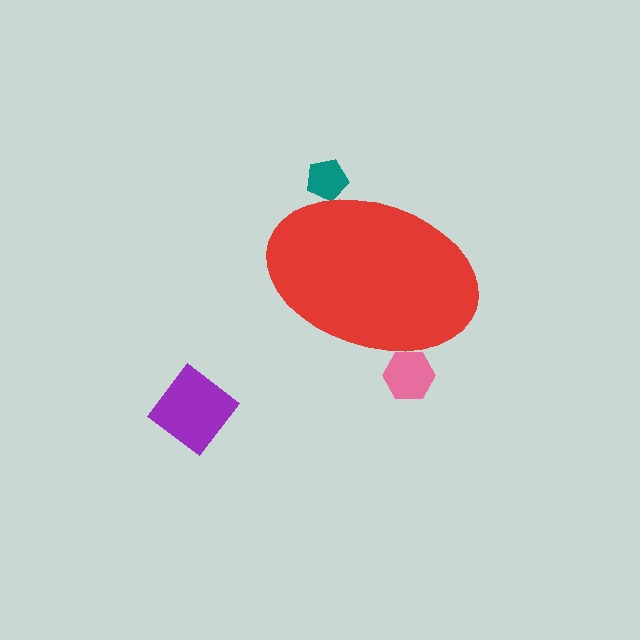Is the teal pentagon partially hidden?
Yes, the teal pentagon is partially hidden behind the red ellipse.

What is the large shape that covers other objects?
A red ellipse.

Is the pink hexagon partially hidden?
Yes, the pink hexagon is partially hidden behind the red ellipse.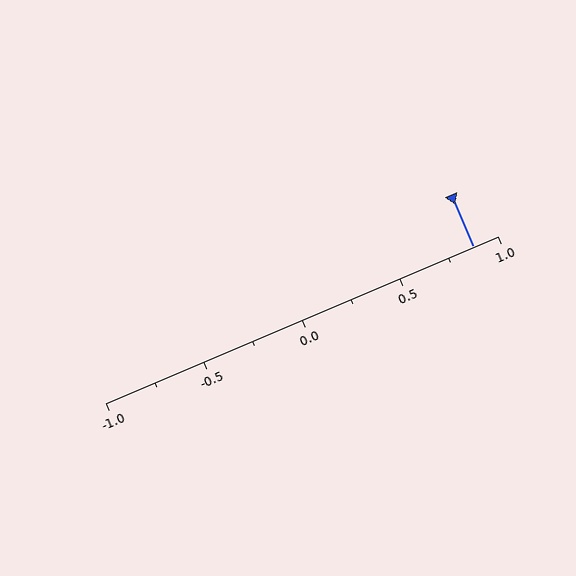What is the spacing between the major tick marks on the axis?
The major ticks are spaced 0.5 apart.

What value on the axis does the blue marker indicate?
The marker indicates approximately 0.88.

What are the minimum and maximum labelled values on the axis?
The axis runs from -1.0 to 1.0.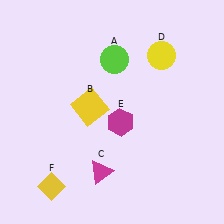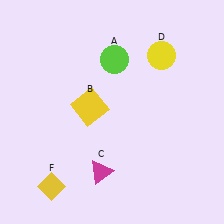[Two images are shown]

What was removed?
The magenta hexagon (E) was removed in Image 2.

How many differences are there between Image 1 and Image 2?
There is 1 difference between the two images.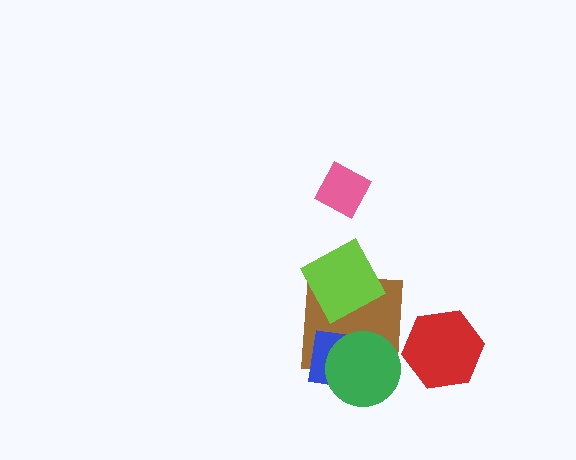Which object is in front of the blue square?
The green circle is in front of the blue square.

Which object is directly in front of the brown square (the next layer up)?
The blue square is directly in front of the brown square.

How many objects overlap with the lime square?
1 object overlaps with the lime square.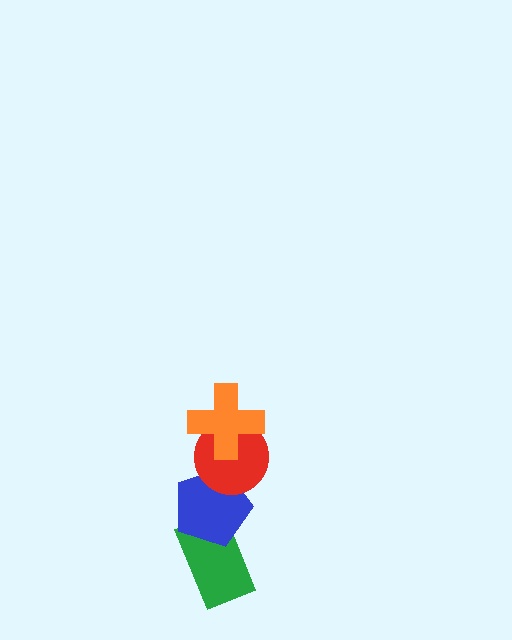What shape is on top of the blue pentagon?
The red circle is on top of the blue pentagon.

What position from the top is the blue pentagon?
The blue pentagon is 3rd from the top.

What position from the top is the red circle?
The red circle is 2nd from the top.